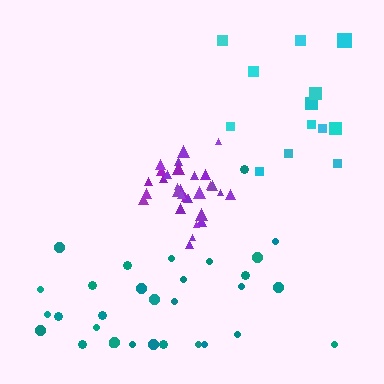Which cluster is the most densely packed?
Purple.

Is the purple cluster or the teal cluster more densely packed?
Purple.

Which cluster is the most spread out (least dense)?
Cyan.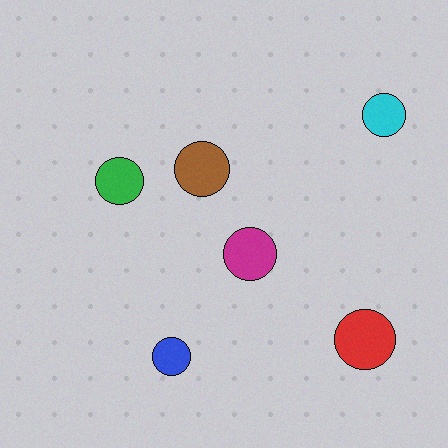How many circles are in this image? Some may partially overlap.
There are 6 circles.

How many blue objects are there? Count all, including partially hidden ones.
There is 1 blue object.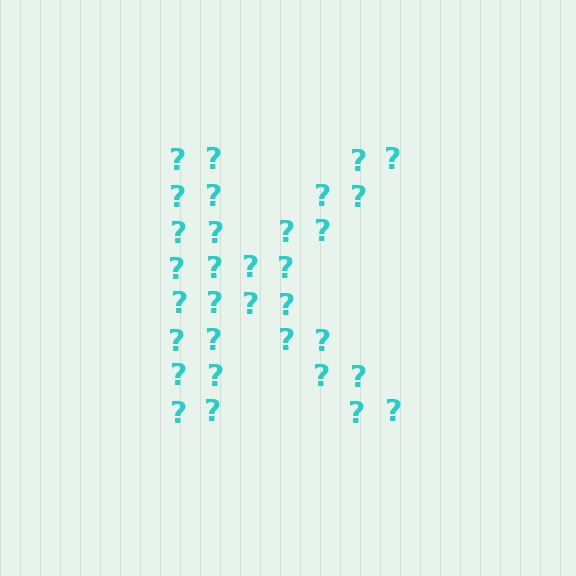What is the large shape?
The large shape is the letter K.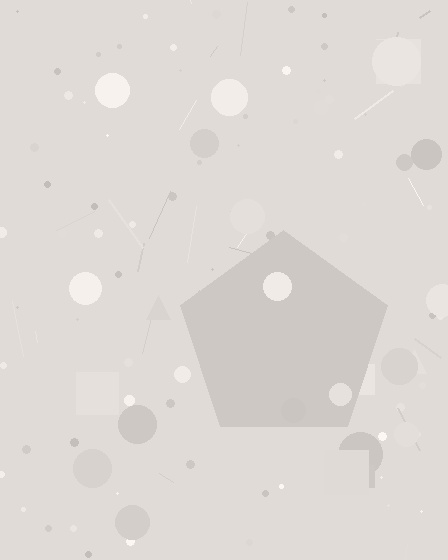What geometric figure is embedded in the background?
A pentagon is embedded in the background.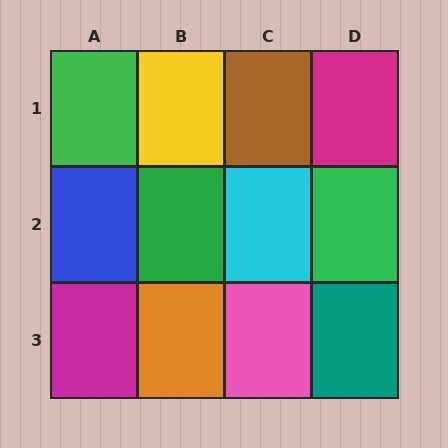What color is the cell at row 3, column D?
Teal.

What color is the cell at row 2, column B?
Green.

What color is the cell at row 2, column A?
Blue.